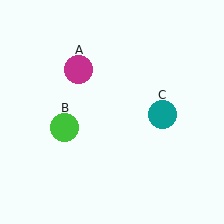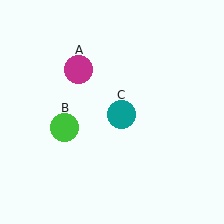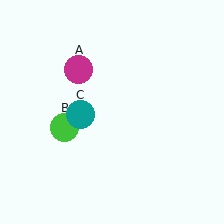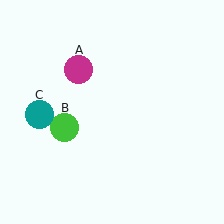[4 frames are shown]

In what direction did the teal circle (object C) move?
The teal circle (object C) moved left.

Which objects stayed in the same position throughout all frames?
Magenta circle (object A) and green circle (object B) remained stationary.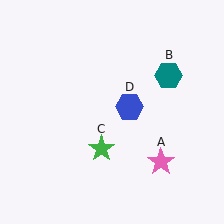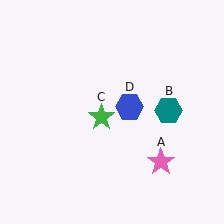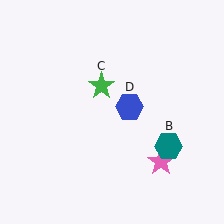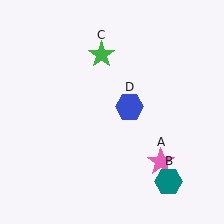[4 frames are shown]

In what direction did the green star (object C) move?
The green star (object C) moved up.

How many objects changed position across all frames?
2 objects changed position: teal hexagon (object B), green star (object C).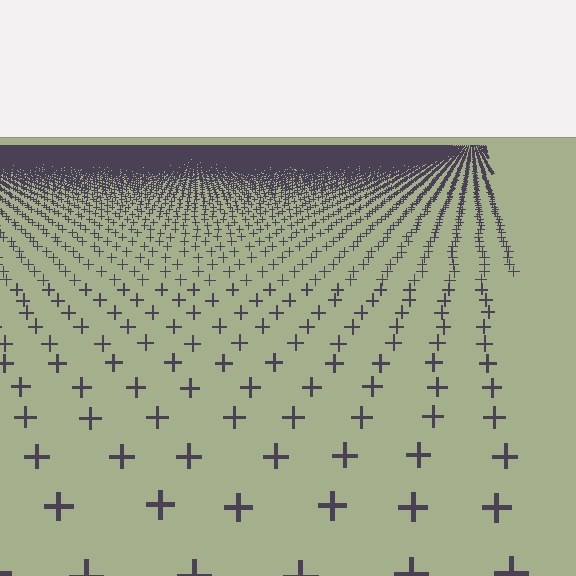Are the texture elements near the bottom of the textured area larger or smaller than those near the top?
Larger. Near the bottom, elements are closer to the viewer and appear at a bigger on-screen size.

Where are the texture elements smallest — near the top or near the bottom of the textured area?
Near the top.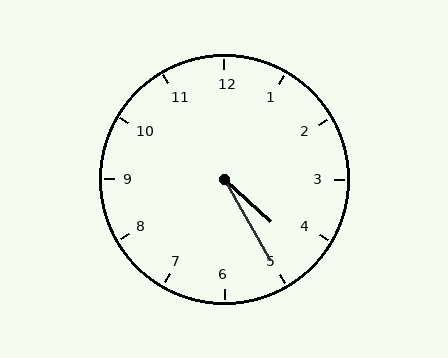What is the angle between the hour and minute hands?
Approximately 18 degrees.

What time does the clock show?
4:25.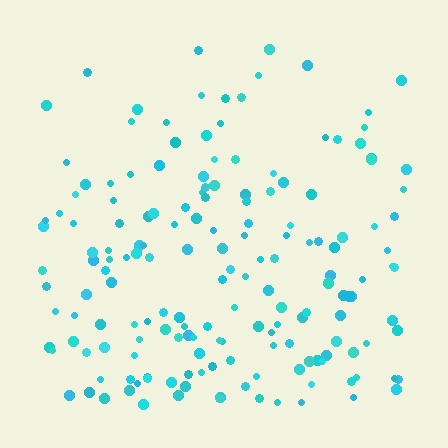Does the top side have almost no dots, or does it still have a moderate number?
Still a moderate number, just noticeably fewer than the bottom.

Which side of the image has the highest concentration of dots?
The bottom.